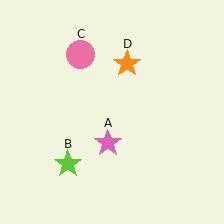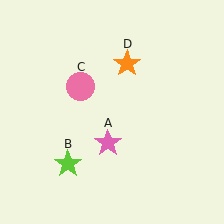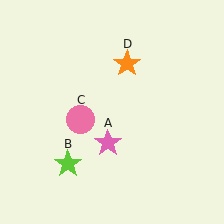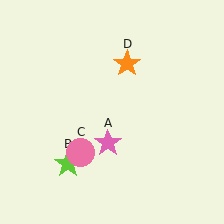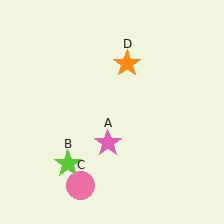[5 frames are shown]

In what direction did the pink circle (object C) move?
The pink circle (object C) moved down.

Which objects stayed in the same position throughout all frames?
Pink star (object A) and lime star (object B) and orange star (object D) remained stationary.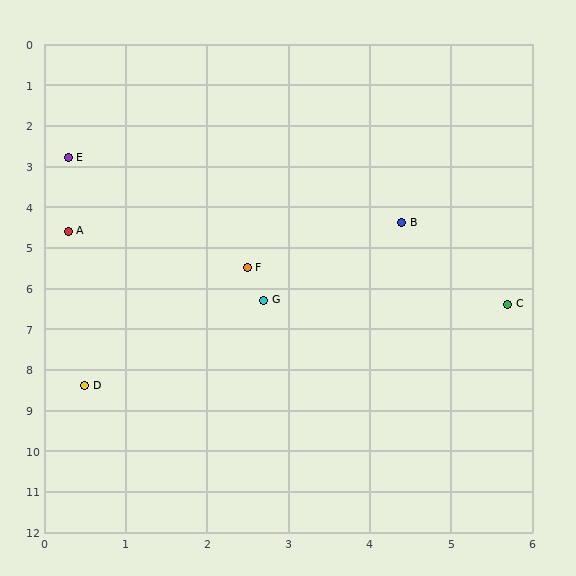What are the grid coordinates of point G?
Point G is at approximately (2.7, 6.3).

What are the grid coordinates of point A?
Point A is at approximately (0.3, 4.6).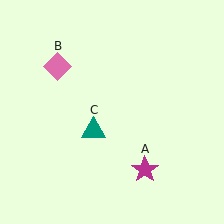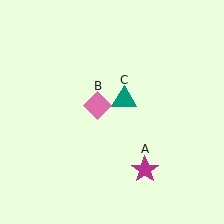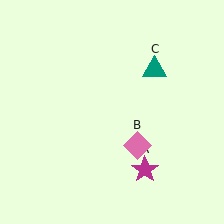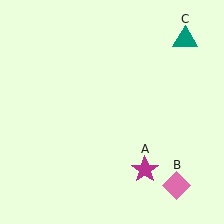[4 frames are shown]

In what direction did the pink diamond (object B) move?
The pink diamond (object B) moved down and to the right.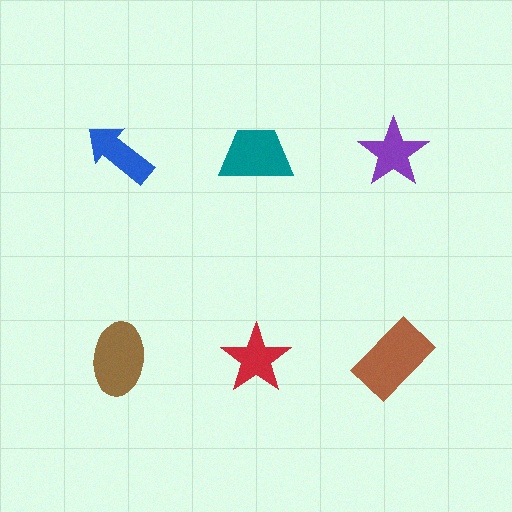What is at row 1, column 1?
A blue arrow.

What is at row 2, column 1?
A brown ellipse.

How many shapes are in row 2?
3 shapes.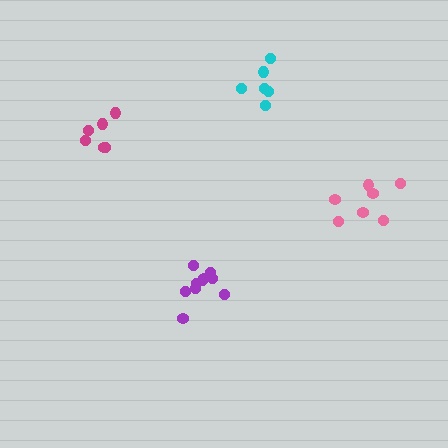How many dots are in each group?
Group 1: 6 dots, Group 2: 7 dots, Group 3: 6 dots, Group 4: 10 dots (29 total).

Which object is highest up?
The cyan cluster is topmost.